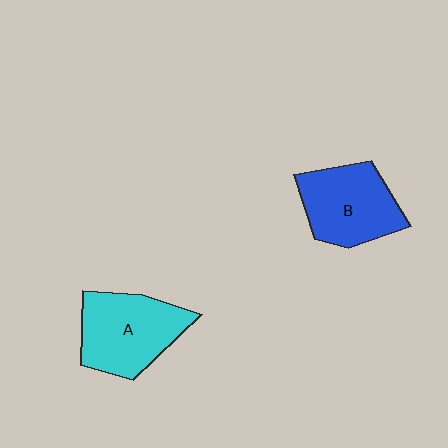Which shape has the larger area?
Shape A (cyan).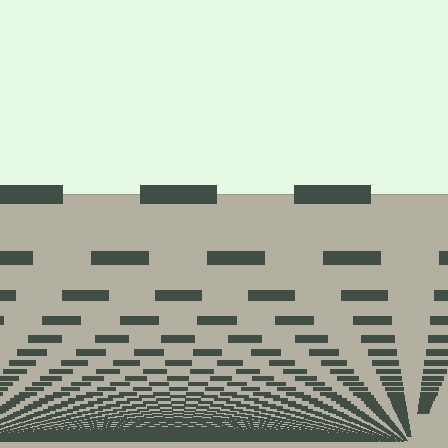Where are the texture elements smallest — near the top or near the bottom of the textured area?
Near the bottom.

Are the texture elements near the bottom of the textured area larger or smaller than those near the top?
Smaller. The gradient is inverted — elements near the bottom are smaller and denser.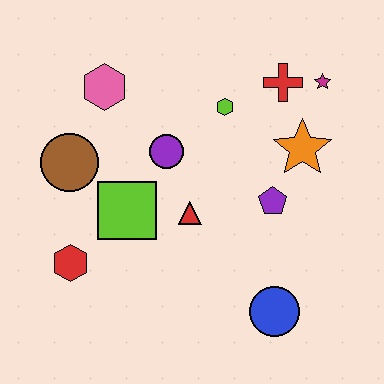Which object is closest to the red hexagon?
The lime square is closest to the red hexagon.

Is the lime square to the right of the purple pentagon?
No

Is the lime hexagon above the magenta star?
No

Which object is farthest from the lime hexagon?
The red hexagon is farthest from the lime hexagon.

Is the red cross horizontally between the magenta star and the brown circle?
Yes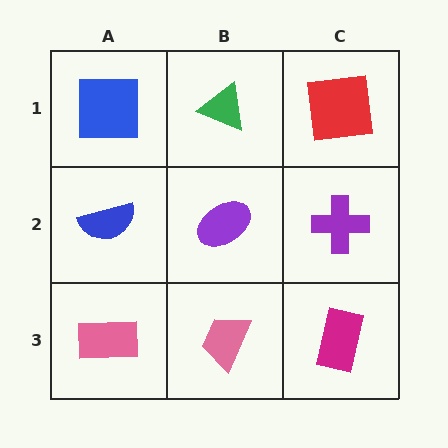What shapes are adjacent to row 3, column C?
A purple cross (row 2, column C), a pink trapezoid (row 3, column B).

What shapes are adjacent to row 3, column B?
A purple ellipse (row 2, column B), a pink rectangle (row 3, column A), a magenta rectangle (row 3, column C).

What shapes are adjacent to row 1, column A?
A blue semicircle (row 2, column A), a green triangle (row 1, column B).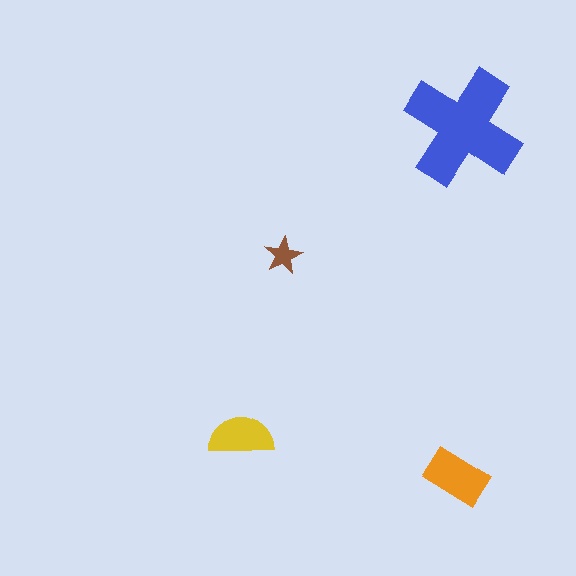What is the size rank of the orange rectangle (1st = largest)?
2nd.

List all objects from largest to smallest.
The blue cross, the orange rectangle, the yellow semicircle, the brown star.